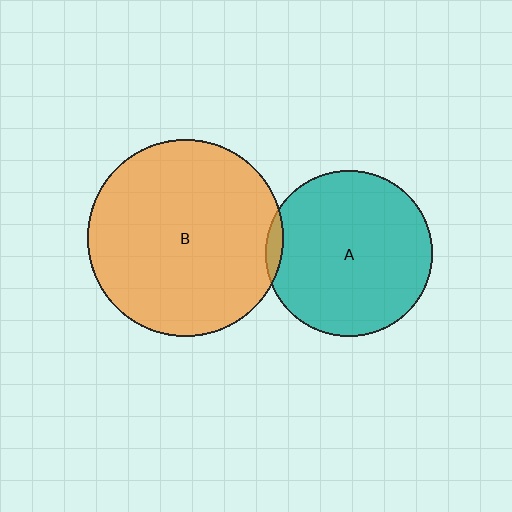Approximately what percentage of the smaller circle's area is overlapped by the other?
Approximately 5%.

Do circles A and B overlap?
Yes.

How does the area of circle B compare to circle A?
Approximately 1.4 times.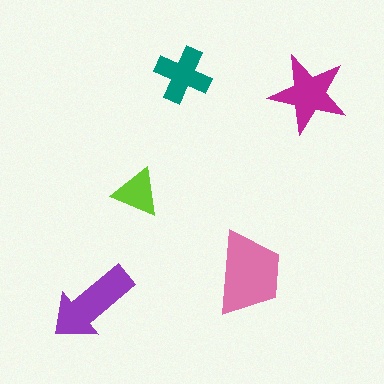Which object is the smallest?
The lime triangle.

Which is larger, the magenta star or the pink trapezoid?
The pink trapezoid.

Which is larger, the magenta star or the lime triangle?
The magenta star.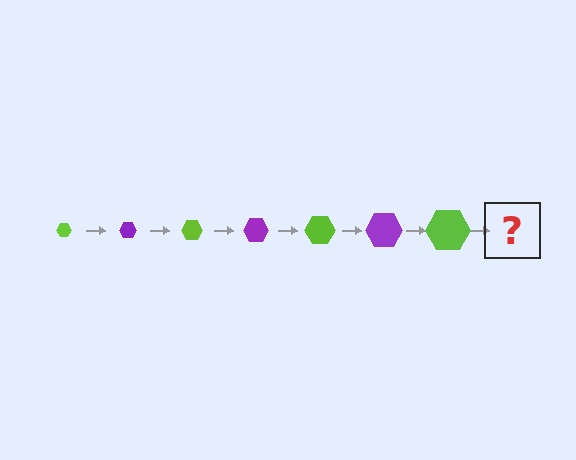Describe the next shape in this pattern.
It should be a purple hexagon, larger than the previous one.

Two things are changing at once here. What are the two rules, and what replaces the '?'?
The two rules are that the hexagon grows larger each step and the color cycles through lime and purple. The '?' should be a purple hexagon, larger than the previous one.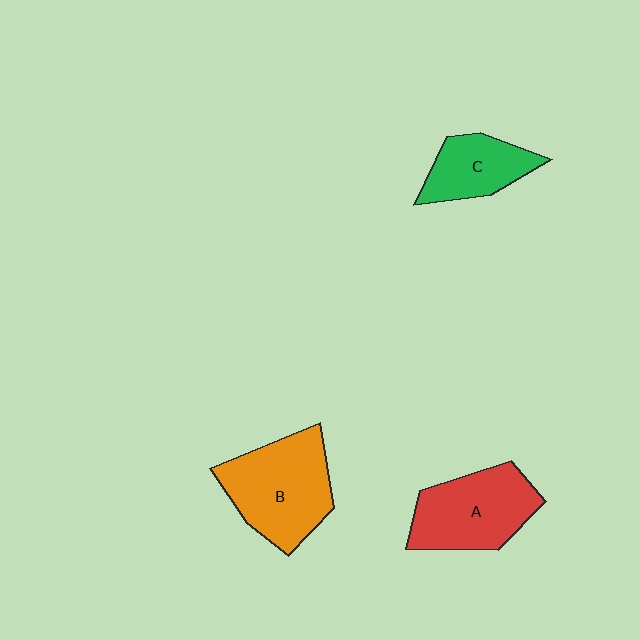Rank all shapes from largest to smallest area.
From largest to smallest: B (orange), A (red), C (green).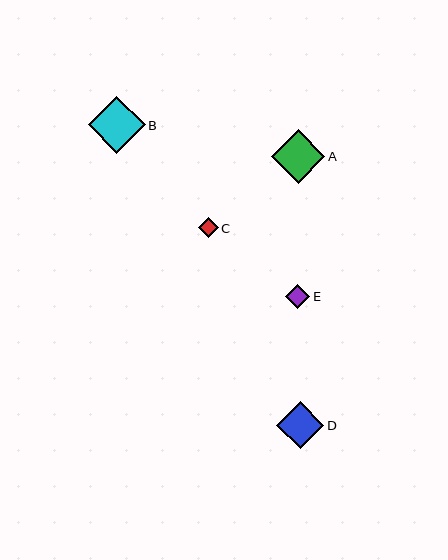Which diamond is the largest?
Diamond B is the largest with a size of approximately 57 pixels.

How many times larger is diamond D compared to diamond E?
Diamond D is approximately 1.9 times the size of diamond E.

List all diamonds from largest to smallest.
From largest to smallest: B, A, D, E, C.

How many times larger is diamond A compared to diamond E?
Diamond A is approximately 2.2 times the size of diamond E.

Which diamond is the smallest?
Diamond C is the smallest with a size of approximately 19 pixels.